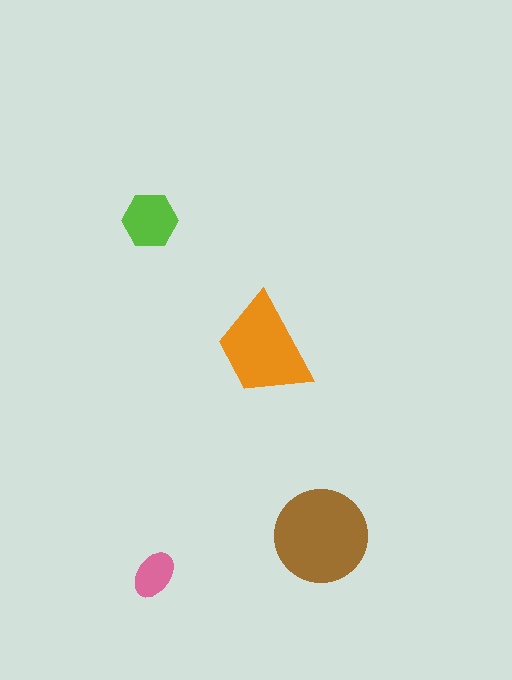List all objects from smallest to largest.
The pink ellipse, the lime hexagon, the orange trapezoid, the brown circle.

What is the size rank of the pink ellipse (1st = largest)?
4th.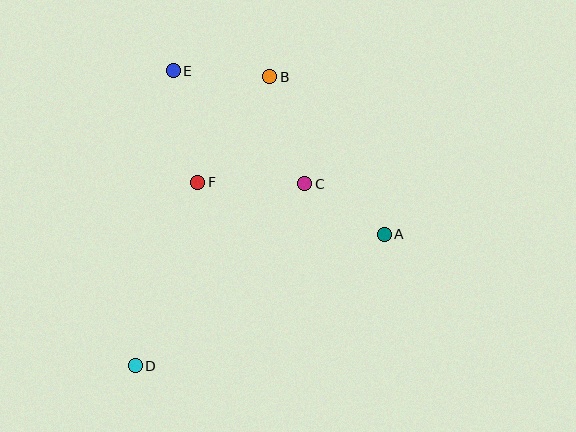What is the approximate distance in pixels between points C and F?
The distance between C and F is approximately 107 pixels.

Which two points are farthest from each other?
Points B and D are farthest from each other.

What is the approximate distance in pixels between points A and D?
The distance between A and D is approximately 282 pixels.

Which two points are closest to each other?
Points A and C are closest to each other.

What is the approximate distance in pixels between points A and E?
The distance between A and E is approximately 267 pixels.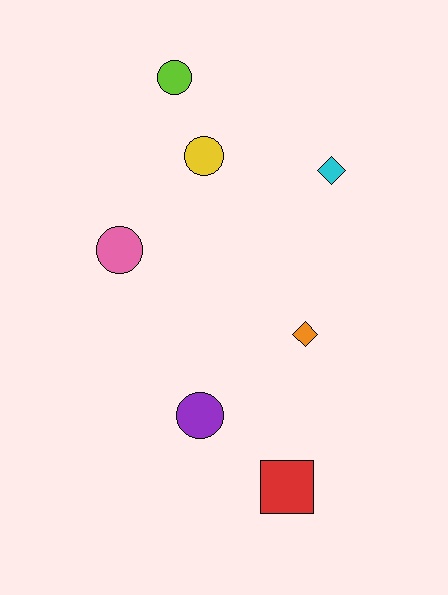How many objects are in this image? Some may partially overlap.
There are 7 objects.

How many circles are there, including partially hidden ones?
There are 4 circles.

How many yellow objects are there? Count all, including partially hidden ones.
There is 1 yellow object.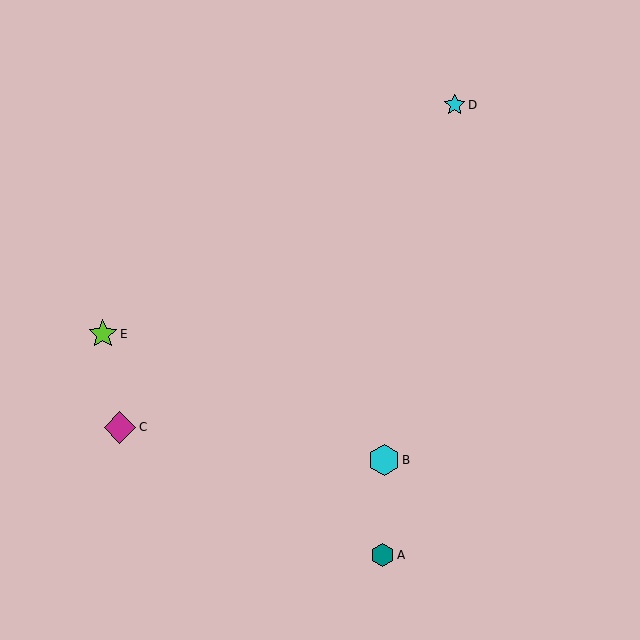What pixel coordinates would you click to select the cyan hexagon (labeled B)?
Click at (384, 460) to select the cyan hexagon B.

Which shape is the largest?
The magenta diamond (labeled C) is the largest.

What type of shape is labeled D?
Shape D is a cyan star.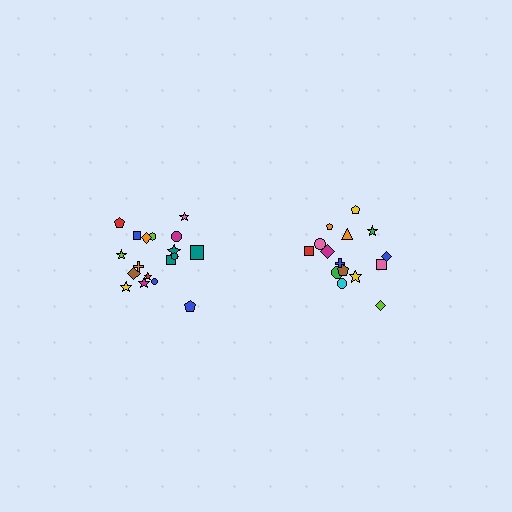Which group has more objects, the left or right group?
The left group.